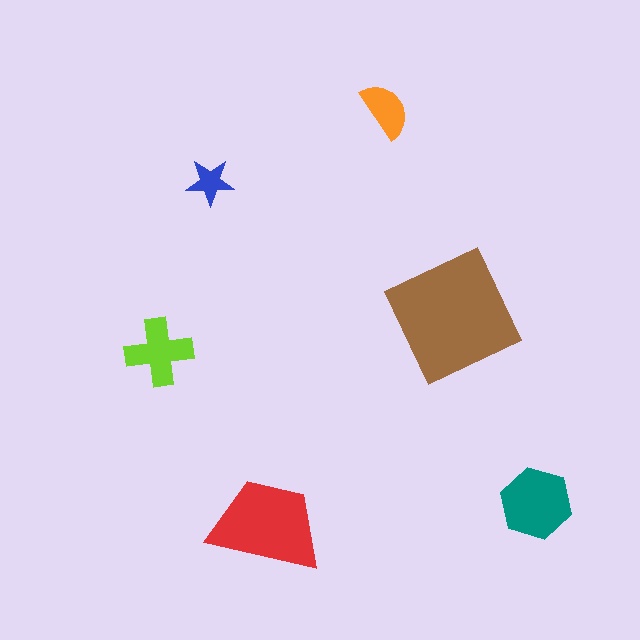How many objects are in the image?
There are 6 objects in the image.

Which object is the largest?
The brown square.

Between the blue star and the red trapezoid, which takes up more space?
The red trapezoid.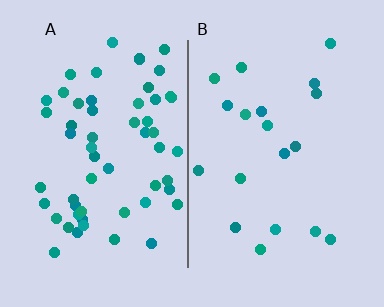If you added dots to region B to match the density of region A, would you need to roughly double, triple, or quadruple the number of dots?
Approximately triple.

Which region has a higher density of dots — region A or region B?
A (the left).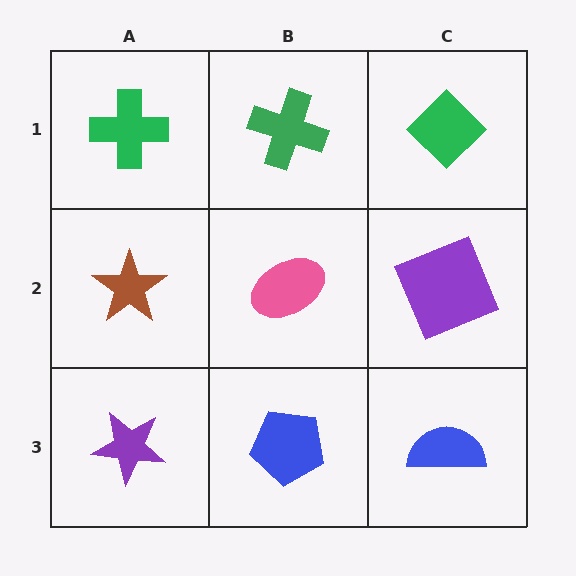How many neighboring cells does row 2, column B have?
4.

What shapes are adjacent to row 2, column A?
A green cross (row 1, column A), a purple star (row 3, column A), a pink ellipse (row 2, column B).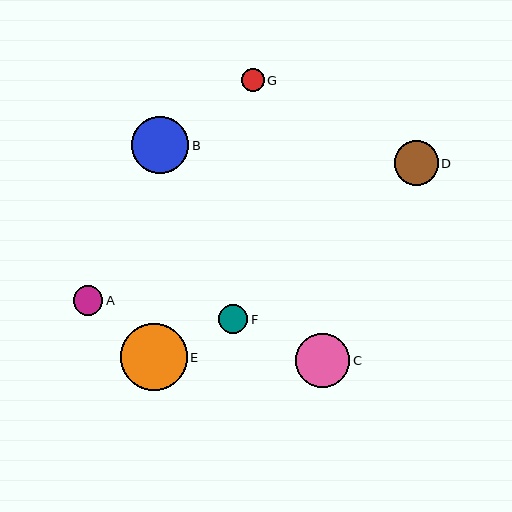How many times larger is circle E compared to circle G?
Circle E is approximately 3.0 times the size of circle G.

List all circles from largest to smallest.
From largest to smallest: E, B, C, D, A, F, G.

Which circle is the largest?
Circle E is the largest with a size of approximately 67 pixels.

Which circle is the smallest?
Circle G is the smallest with a size of approximately 22 pixels.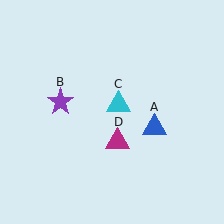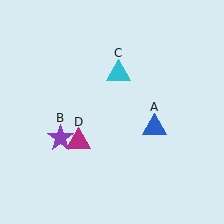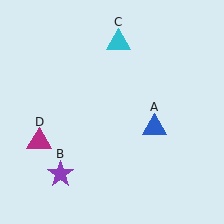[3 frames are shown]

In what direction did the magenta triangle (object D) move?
The magenta triangle (object D) moved left.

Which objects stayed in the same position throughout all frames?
Blue triangle (object A) remained stationary.